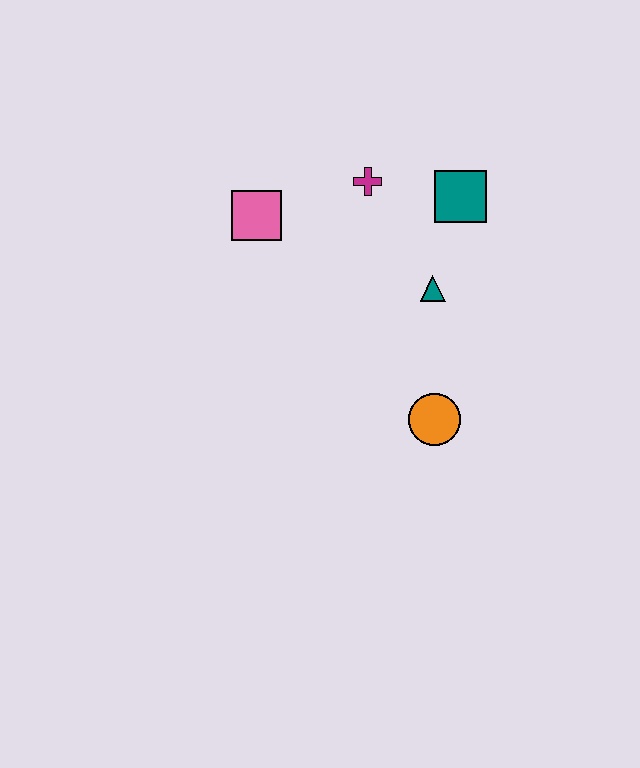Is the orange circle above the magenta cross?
No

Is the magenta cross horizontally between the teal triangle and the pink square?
Yes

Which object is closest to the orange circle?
The teal triangle is closest to the orange circle.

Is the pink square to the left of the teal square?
Yes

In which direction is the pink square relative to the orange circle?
The pink square is above the orange circle.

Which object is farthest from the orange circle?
The pink square is farthest from the orange circle.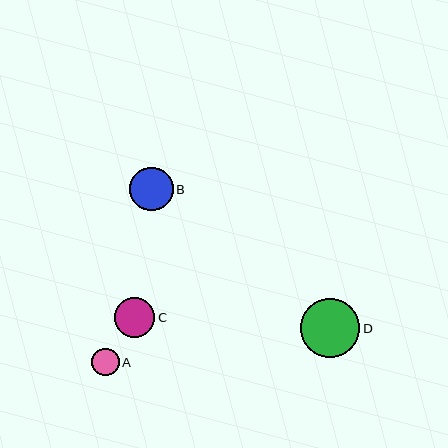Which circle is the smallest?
Circle A is the smallest with a size of approximately 27 pixels.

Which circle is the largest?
Circle D is the largest with a size of approximately 59 pixels.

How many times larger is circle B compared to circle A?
Circle B is approximately 1.6 times the size of circle A.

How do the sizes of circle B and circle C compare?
Circle B and circle C are approximately the same size.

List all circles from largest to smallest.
From largest to smallest: D, B, C, A.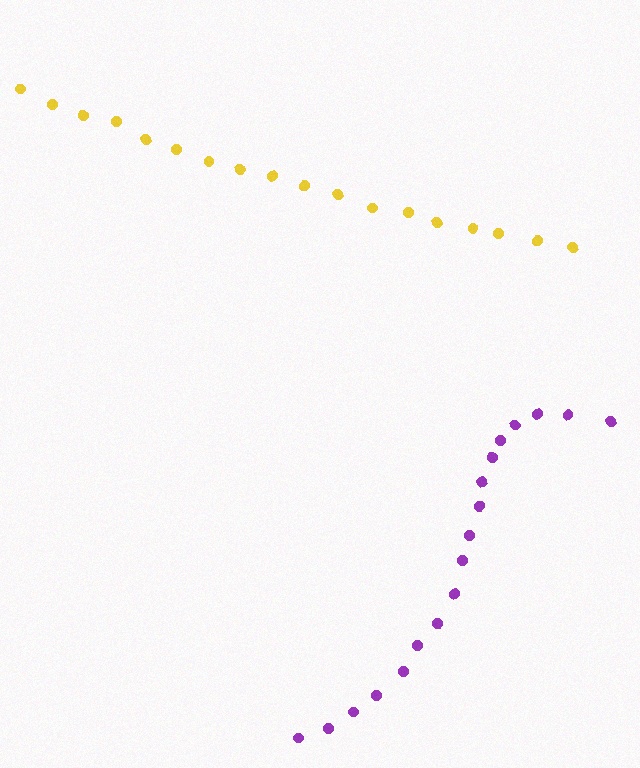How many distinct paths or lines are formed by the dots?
There are 2 distinct paths.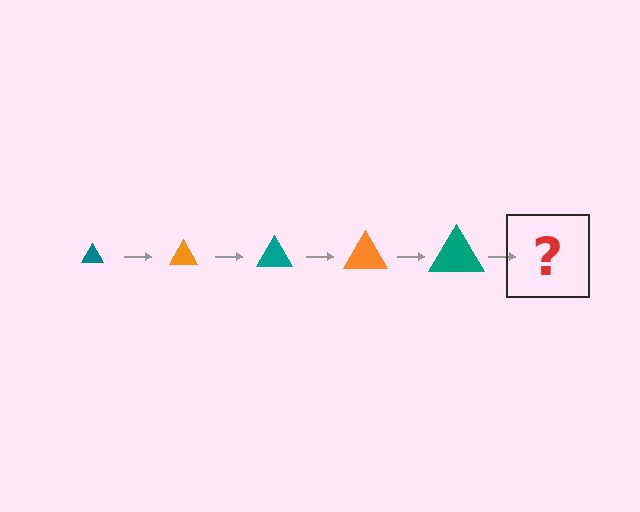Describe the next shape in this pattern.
It should be an orange triangle, larger than the previous one.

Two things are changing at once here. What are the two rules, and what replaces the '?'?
The two rules are that the triangle grows larger each step and the color cycles through teal and orange. The '?' should be an orange triangle, larger than the previous one.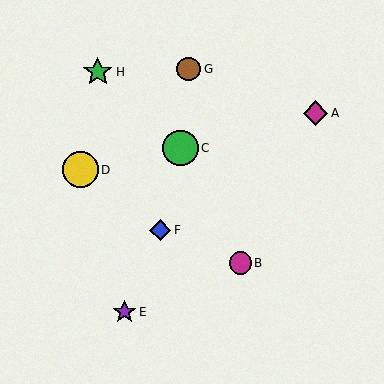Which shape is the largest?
The yellow circle (labeled D) is the largest.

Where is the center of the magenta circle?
The center of the magenta circle is at (240, 263).